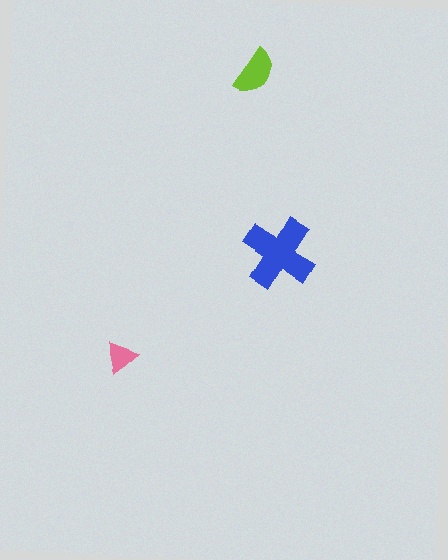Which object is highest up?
The lime semicircle is topmost.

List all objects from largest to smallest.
The blue cross, the lime semicircle, the pink triangle.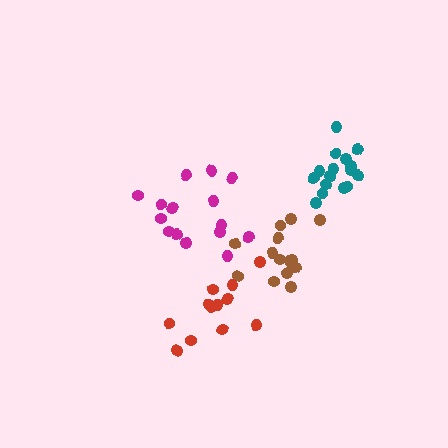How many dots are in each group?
Group 1: 15 dots, Group 2: 16 dots, Group 3: 12 dots, Group 4: 14 dots (57 total).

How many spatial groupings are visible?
There are 4 spatial groupings.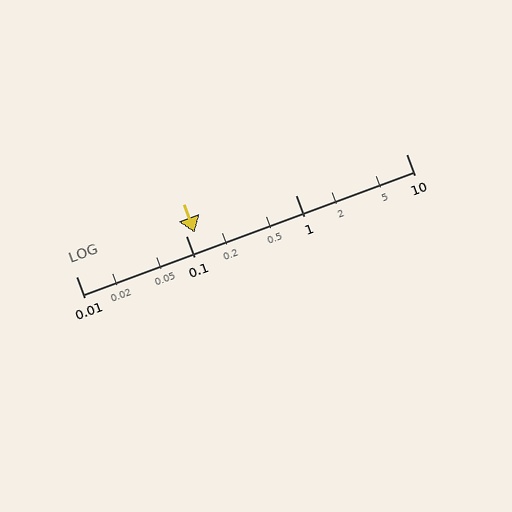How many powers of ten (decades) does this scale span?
The scale spans 3 decades, from 0.01 to 10.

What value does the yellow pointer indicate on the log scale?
The pointer indicates approximately 0.12.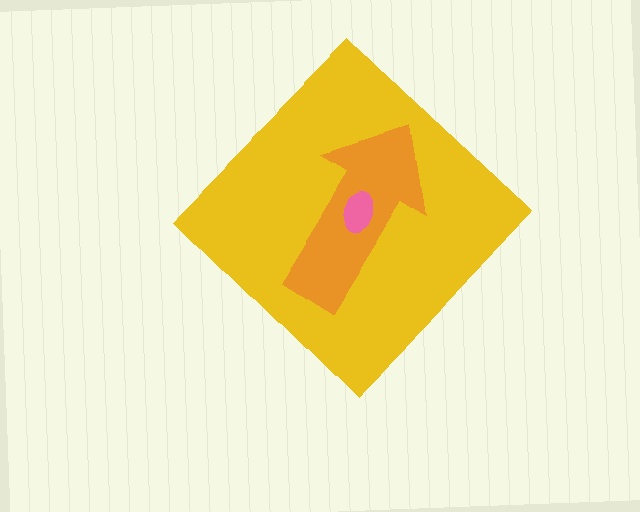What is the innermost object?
The pink ellipse.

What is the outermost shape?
The yellow diamond.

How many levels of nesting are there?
3.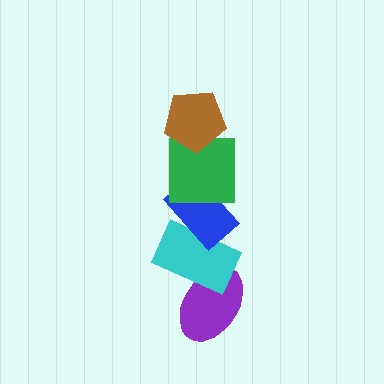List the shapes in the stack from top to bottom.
From top to bottom: the brown pentagon, the green square, the blue rectangle, the cyan rectangle, the purple ellipse.